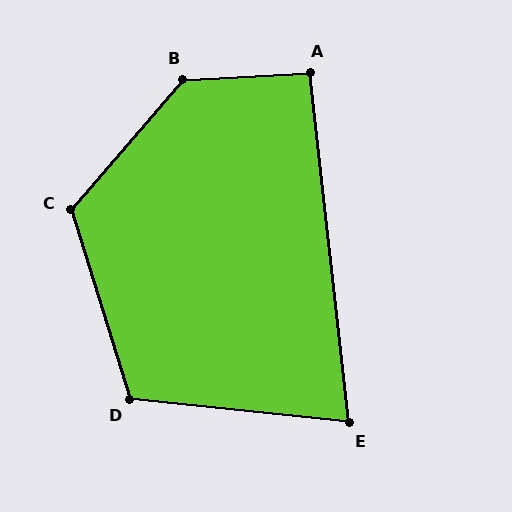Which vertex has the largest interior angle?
B, at approximately 134 degrees.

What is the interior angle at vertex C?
Approximately 122 degrees (obtuse).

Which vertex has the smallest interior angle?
E, at approximately 78 degrees.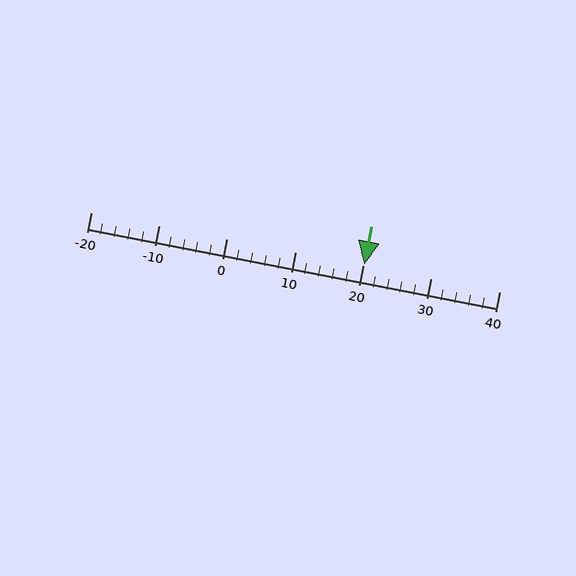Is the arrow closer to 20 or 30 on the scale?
The arrow is closer to 20.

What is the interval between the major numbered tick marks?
The major tick marks are spaced 10 units apart.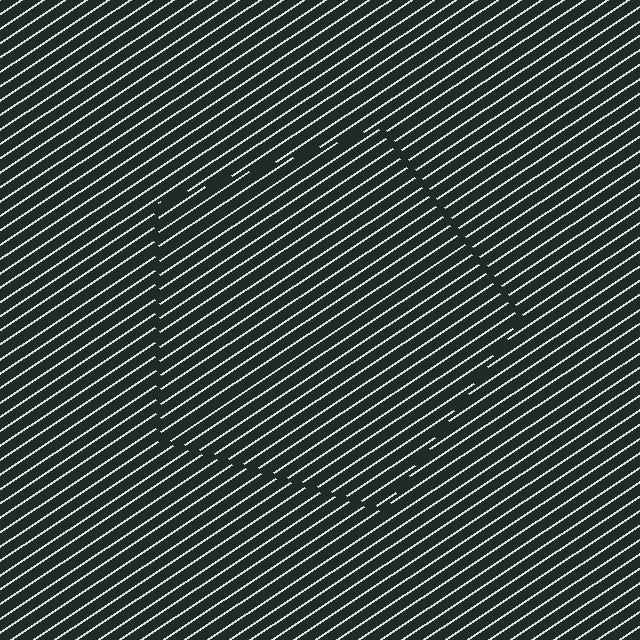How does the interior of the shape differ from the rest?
The interior of the shape contains the same grating, shifted by half a period — the contour is defined by the phase discontinuity where line-ends from the inner and outer gratings abut.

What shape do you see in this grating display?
An illusory pentagon. The interior of the shape contains the same grating, shifted by half a period — the contour is defined by the phase discontinuity where line-ends from the inner and outer gratings abut.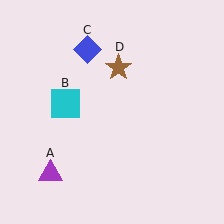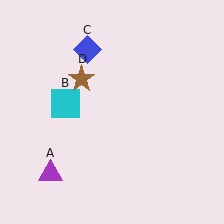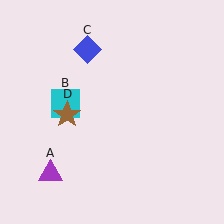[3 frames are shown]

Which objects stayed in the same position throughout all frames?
Purple triangle (object A) and cyan square (object B) and blue diamond (object C) remained stationary.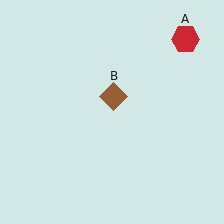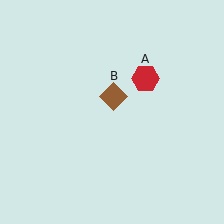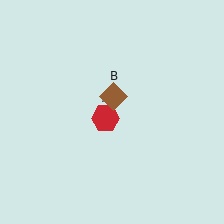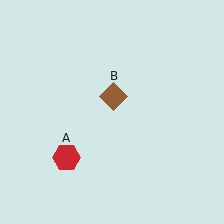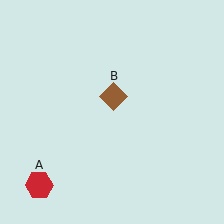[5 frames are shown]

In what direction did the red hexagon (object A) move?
The red hexagon (object A) moved down and to the left.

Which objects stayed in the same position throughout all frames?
Brown diamond (object B) remained stationary.